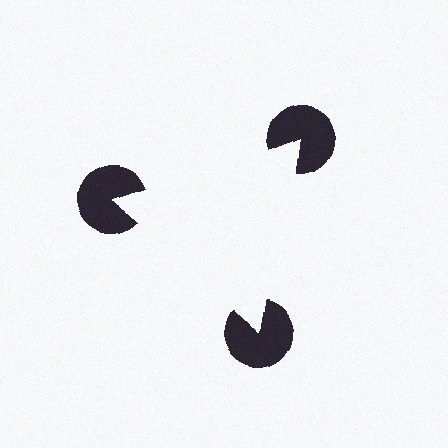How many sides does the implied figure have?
3 sides.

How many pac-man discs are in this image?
There are 3 — one at each vertex of the illusory triangle.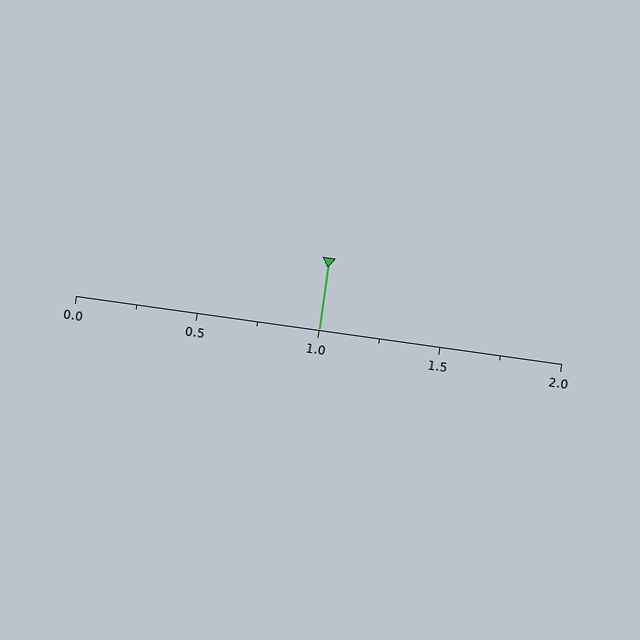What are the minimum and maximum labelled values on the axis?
The axis runs from 0.0 to 2.0.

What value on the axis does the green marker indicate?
The marker indicates approximately 1.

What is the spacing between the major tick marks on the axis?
The major ticks are spaced 0.5 apart.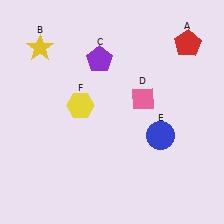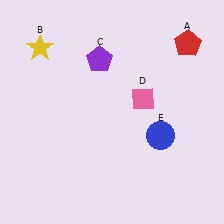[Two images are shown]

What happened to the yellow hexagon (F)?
The yellow hexagon (F) was removed in Image 2. It was in the top-left area of Image 1.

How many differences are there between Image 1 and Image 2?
There is 1 difference between the two images.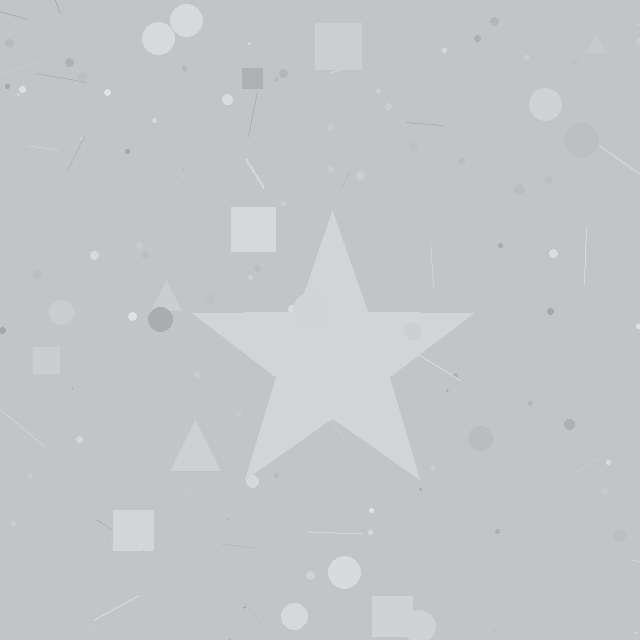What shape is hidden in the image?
A star is hidden in the image.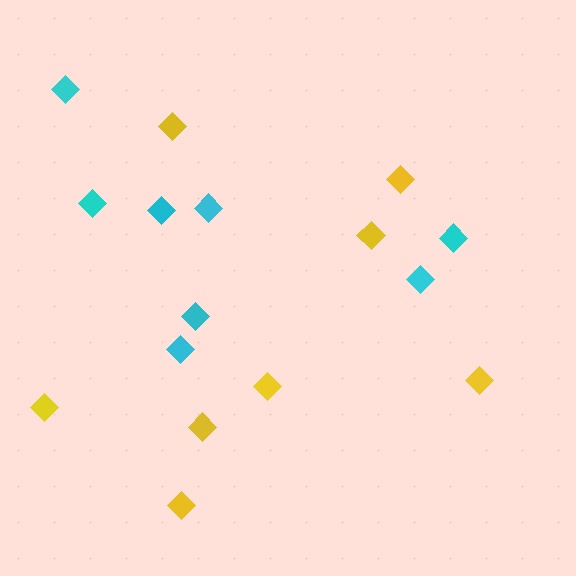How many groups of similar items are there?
There are 2 groups: one group of yellow diamonds (8) and one group of cyan diamonds (8).